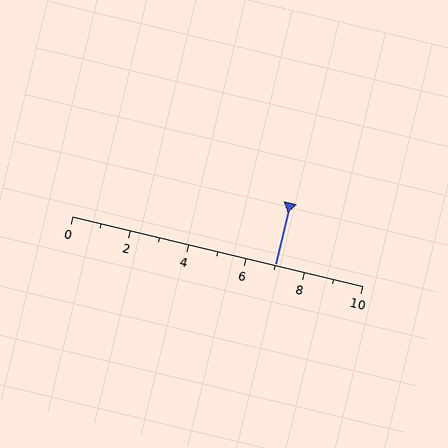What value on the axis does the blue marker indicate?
The marker indicates approximately 7.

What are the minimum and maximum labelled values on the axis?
The axis runs from 0 to 10.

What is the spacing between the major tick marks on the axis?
The major ticks are spaced 2 apart.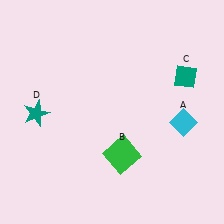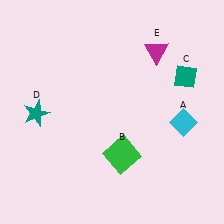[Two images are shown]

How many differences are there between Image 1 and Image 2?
There is 1 difference between the two images.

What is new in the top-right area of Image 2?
A magenta triangle (E) was added in the top-right area of Image 2.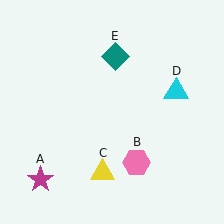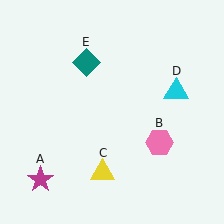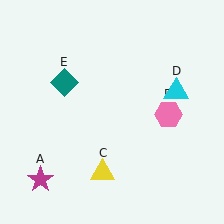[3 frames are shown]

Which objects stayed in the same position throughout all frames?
Magenta star (object A) and yellow triangle (object C) and cyan triangle (object D) remained stationary.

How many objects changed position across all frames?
2 objects changed position: pink hexagon (object B), teal diamond (object E).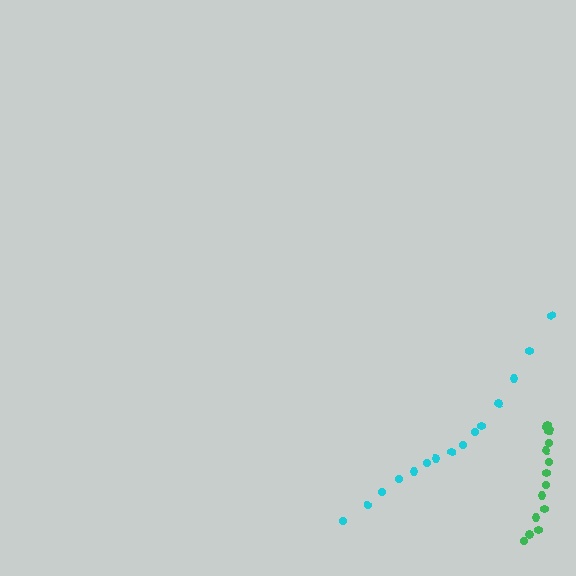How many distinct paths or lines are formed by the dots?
There are 2 distinct paths.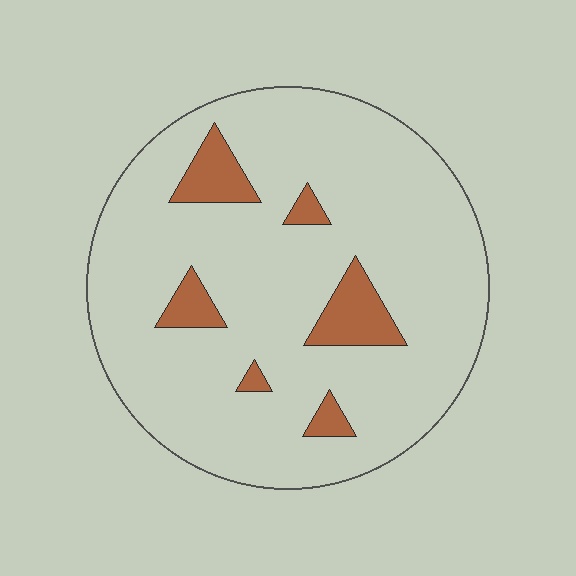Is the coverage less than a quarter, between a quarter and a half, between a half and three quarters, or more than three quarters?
Less than a quarter.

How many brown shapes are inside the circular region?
6.